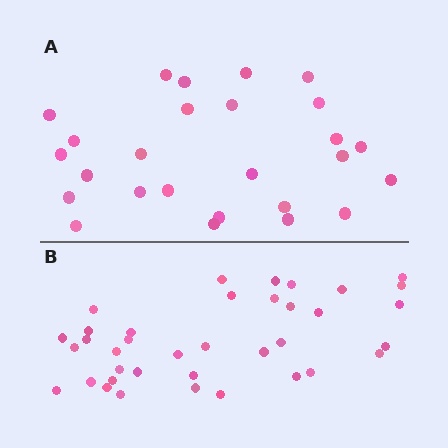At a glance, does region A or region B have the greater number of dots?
Region B (the bottom region) has more dots.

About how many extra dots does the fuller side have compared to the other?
Region B has roughly 12 or so more dots than region A.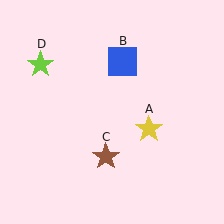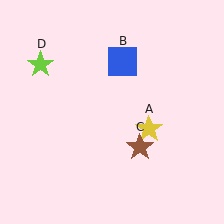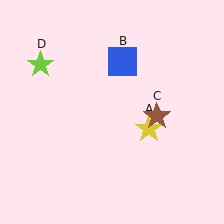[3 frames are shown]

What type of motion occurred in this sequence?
The brown star (object C) rotated counterclockwise around the center of the scene.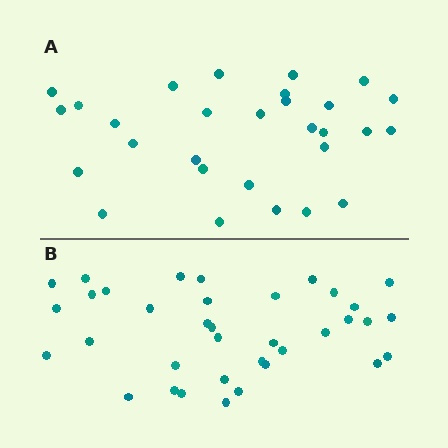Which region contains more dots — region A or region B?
Region B (the bottom region) has more dots.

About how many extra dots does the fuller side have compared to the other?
Region B has roughly 8 or so more dots than region A.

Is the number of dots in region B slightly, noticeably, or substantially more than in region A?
Region B has only slightly more — the two regions are fairly close. The ratio is roughly 1.2 to 1.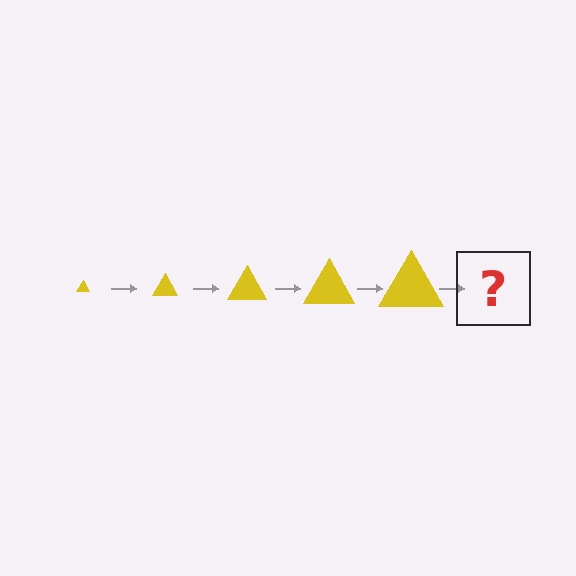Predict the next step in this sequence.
The next step is a yellow triangle, larger than the previous one.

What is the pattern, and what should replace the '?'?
The pattern is that the triangle gets progressively larger each step. The '?' should be a yellow triangle, larger than the previous one.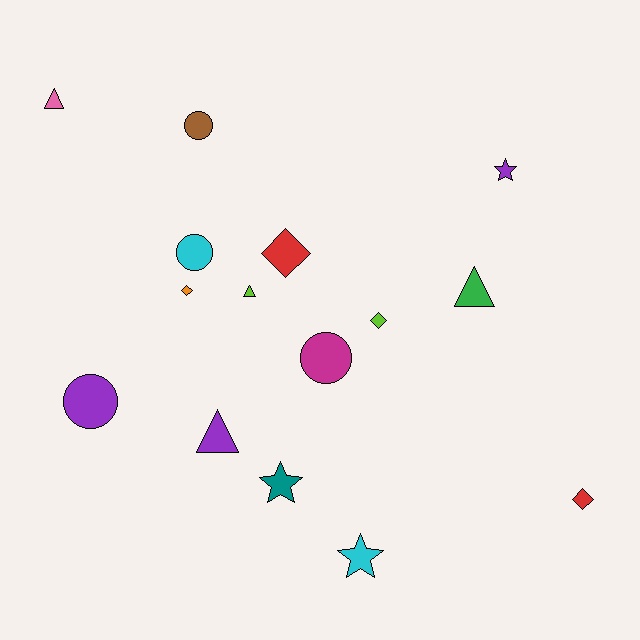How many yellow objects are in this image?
There are no yellow objects.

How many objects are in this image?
There are 15 objects.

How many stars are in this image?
There are 3 stars.